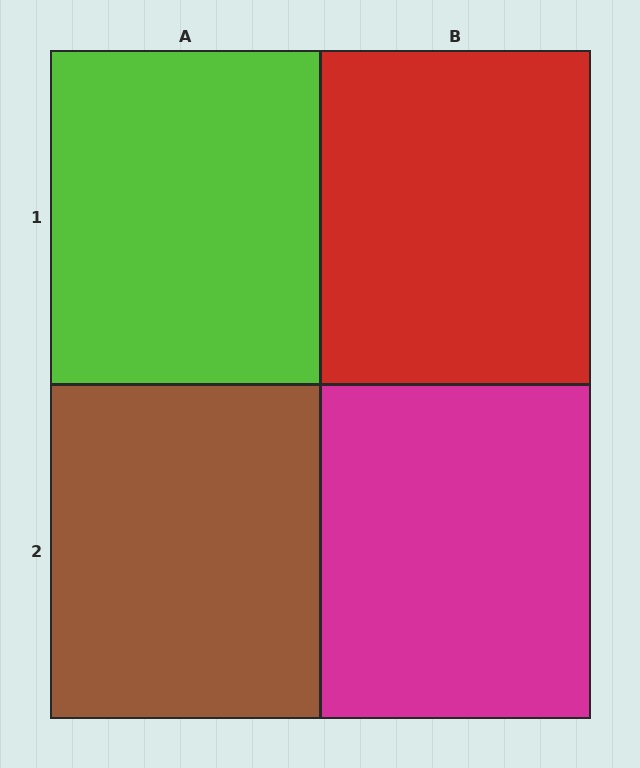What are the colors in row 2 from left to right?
Brown, magenta.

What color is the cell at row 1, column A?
Lime.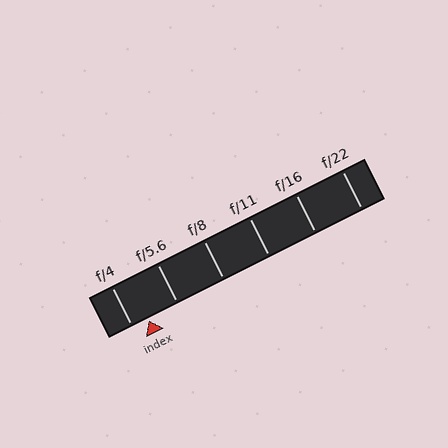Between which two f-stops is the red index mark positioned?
The index mark is between f/4 and f/5.6.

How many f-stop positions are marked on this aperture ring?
There are 6 f-stop positions marked.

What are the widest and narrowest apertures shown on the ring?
The widest aperture shown is f/4 and the narrowest is f/22.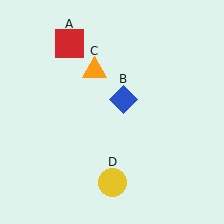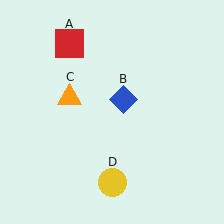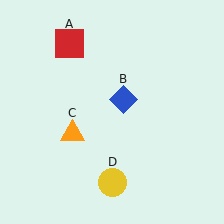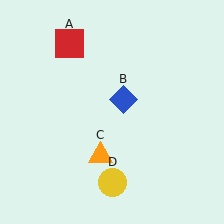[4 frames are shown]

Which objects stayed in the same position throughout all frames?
Red square (object A) and blue diamond (object B) and yellow circle (object D) remained stationary.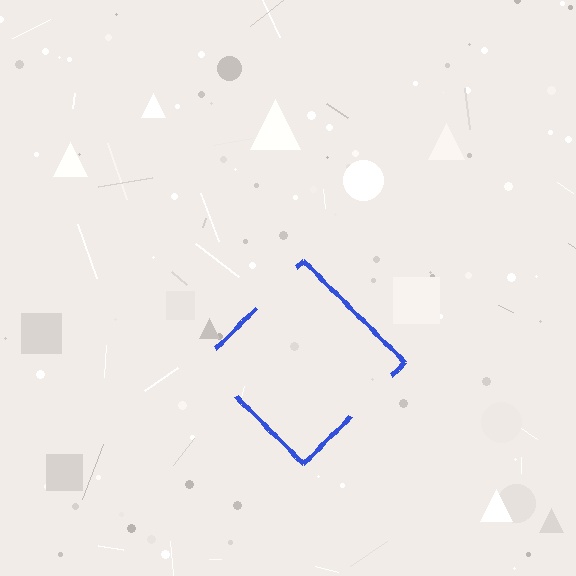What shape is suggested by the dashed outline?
The dashed outline suggests a diamond.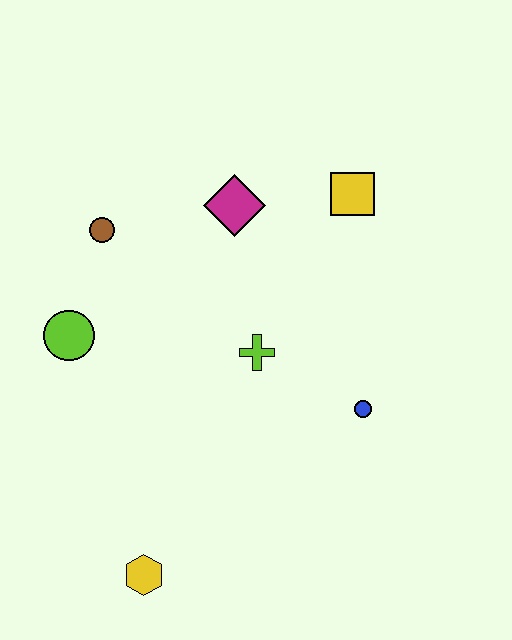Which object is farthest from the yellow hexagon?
The yellow square is farthest from the yellow hexagon.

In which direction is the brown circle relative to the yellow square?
The brown circle is to the left of the yellow square.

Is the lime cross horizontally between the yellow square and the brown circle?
Yes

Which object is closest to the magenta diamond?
The yellow square is closest to the magenta diamond.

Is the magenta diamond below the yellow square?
Yes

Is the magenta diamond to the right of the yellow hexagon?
Yes